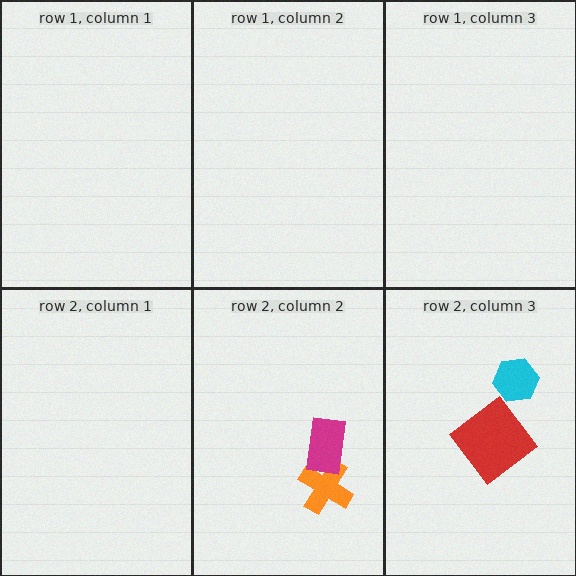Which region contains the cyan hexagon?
The row 2, column 3 region.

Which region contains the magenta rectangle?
The row 2, column 2 region.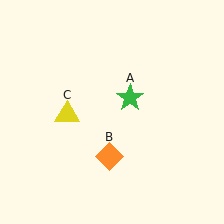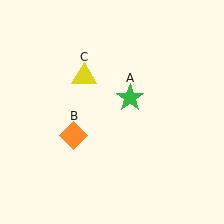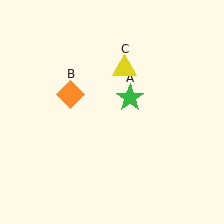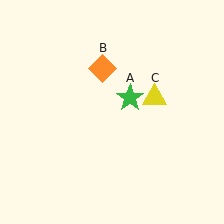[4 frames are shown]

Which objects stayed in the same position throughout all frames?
Green star (object A) remained stationary.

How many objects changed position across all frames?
2 objects changed position: orange diamond (object B), yellow triangle (object C).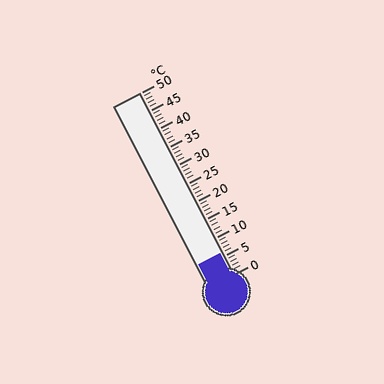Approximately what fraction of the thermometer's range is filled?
The thermometer is filled to approximately 10% of its range.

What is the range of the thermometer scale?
The thermometer scale ranges from 0°C to 50°C.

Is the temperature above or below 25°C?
The temperature is below 25°C.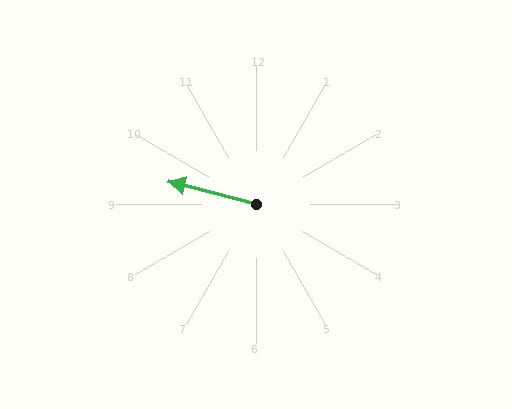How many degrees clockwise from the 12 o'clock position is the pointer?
Approximately 285 degrees.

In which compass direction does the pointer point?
West.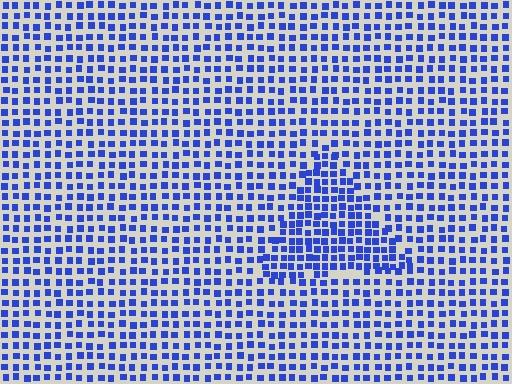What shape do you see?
I see a triangle.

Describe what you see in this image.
The image contains small blue elements arranged at two different densities. A triangle-shaped region is visible where the elements are more densely packed than the surrounding area.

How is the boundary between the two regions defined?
The boundary is defined by a change in element density (approximately 1.6x ratio). All elements are the same color, size, and shape.